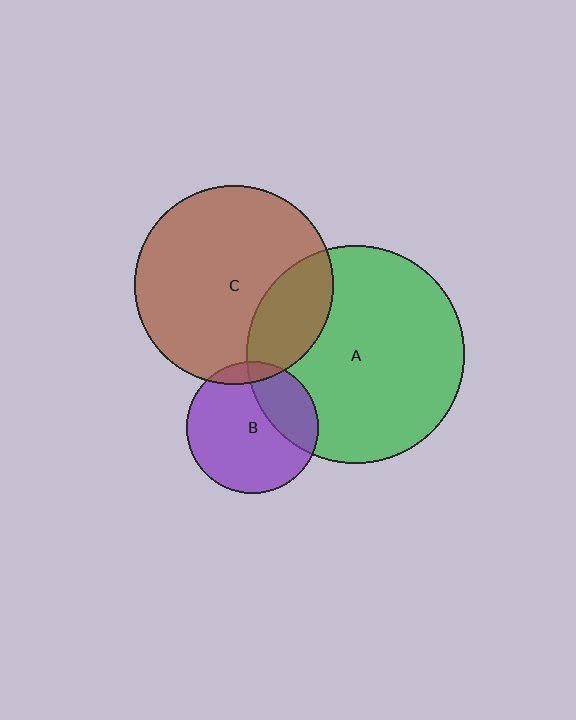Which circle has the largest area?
Circle A (green).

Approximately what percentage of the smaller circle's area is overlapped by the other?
Approximately 25%.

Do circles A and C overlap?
Yes.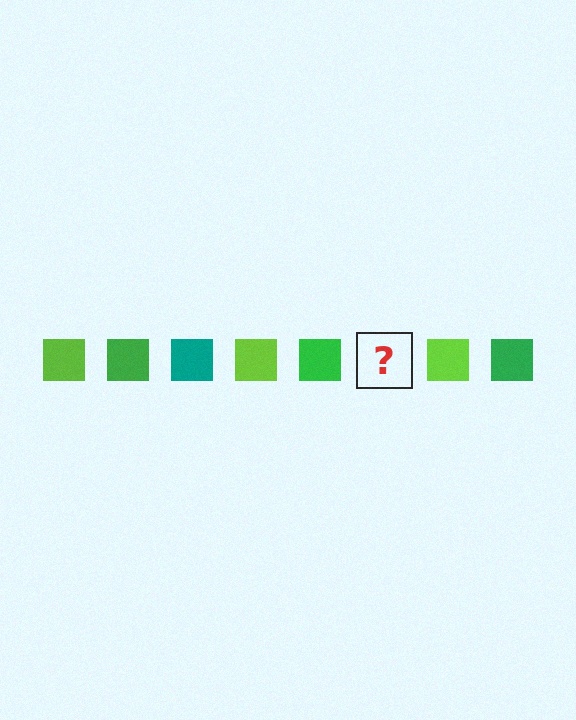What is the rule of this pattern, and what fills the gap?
The rule is that the pattern cycles through lime, green, teal squares. The gap should be filled with a teal square.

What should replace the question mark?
The question mark should be replaced with a teal square.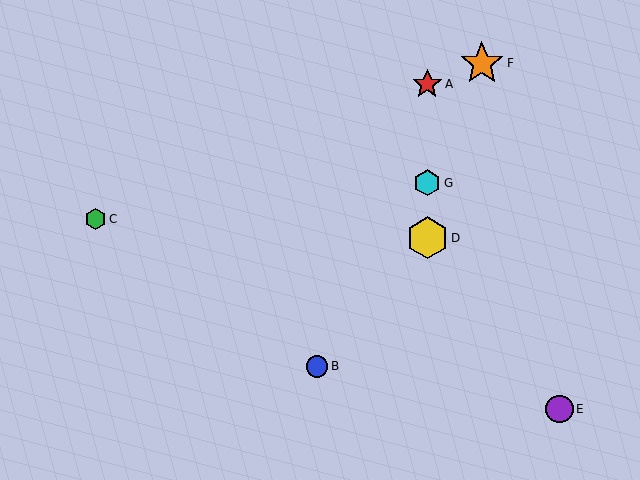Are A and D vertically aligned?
Yes, both are at x≈427.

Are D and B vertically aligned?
No, D is at x≈427 and B is at x≈317.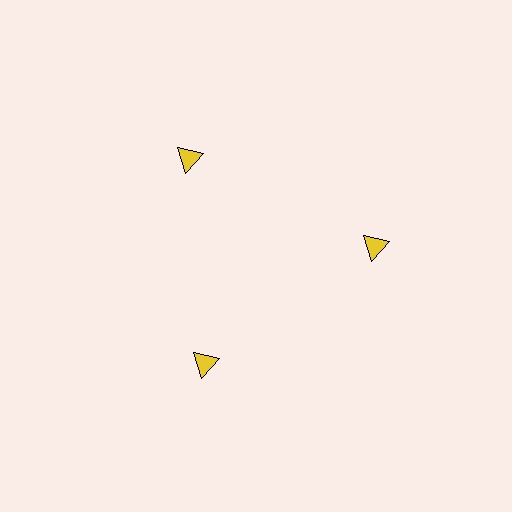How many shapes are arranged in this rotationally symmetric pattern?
There are 3 shapes, arranged in 3 groups of 1.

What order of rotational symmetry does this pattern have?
This pattern has 3-fold rotational symmetry.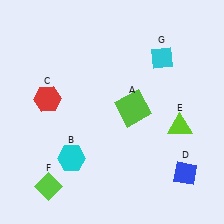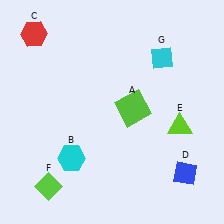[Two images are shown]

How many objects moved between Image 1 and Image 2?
1 object moved between the two images.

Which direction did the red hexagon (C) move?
The red hexagon (C) moved up.